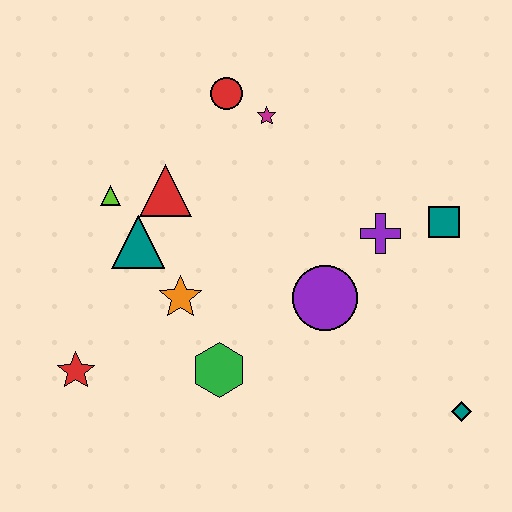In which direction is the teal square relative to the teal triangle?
The teal square is to the right of the teal triangle.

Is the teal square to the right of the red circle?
Yes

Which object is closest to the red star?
The orange star is closest to the red star.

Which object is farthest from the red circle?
The teal diamond is farthest from the red circle.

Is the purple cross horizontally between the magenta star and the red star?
No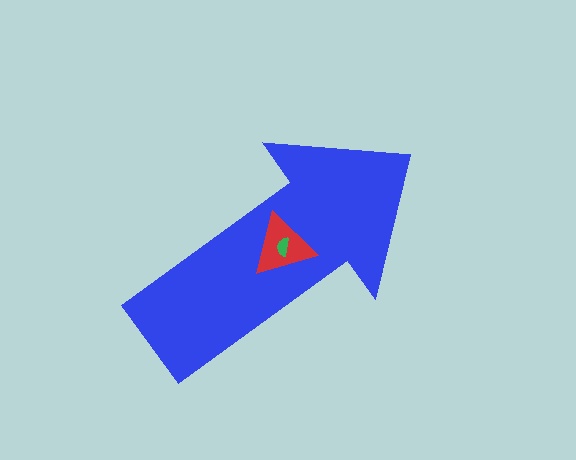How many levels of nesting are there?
3.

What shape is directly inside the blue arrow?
The red triangle.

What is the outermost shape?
The blue arrow.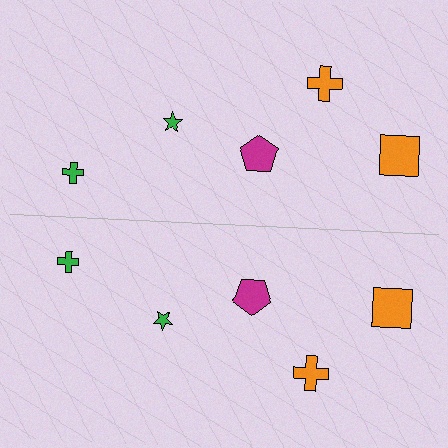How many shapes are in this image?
There are 10 shapes in this image.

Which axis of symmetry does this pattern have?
The pattern has a horizontal axis of symmetry running through the center of the image.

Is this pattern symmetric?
Yes, this pattern has bilateral (reflection) symmetry.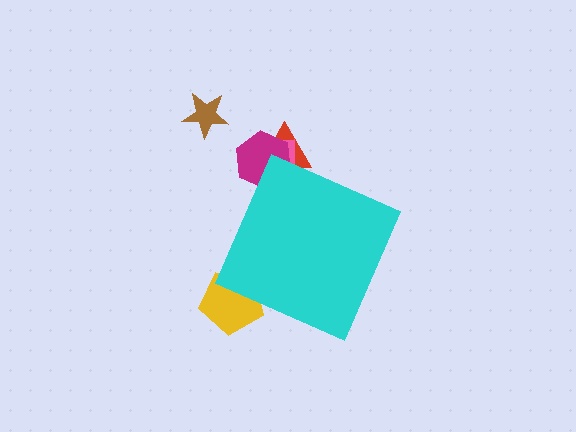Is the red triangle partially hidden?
Yes, the red triangle is partially hidden behind the cyan diamond.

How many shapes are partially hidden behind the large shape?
4 shapes are partially hidden.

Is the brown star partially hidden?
No, the brown star is fully visible.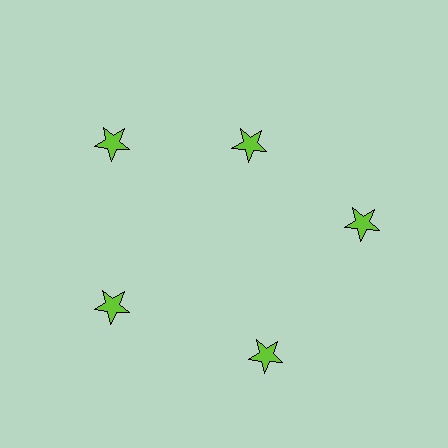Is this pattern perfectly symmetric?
No. The 5 lime stars are arranged in a ring, but one element near the 1 o'clock position is pulled inward toward the center, breaking the 5-fold rotational symmetry.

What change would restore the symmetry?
The symmetry would be restored by moving it outward, back onto the ring so that all 5 stars sit at equal angles and equal distance from the center.